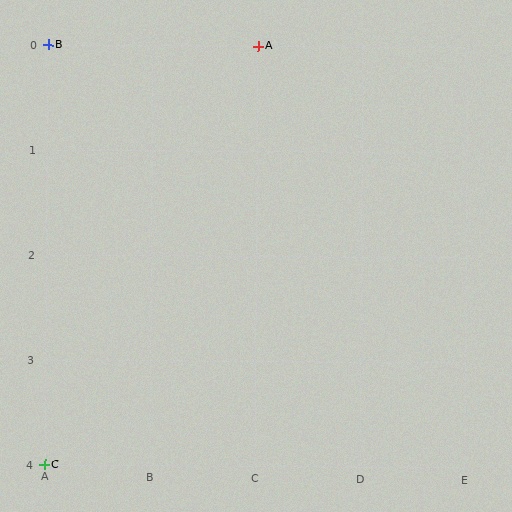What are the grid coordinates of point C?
Point C is at grid coordinates (A, 4).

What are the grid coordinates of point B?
Point B is at grid coordinates (A, 0).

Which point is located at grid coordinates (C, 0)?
Point A is at (C, 0).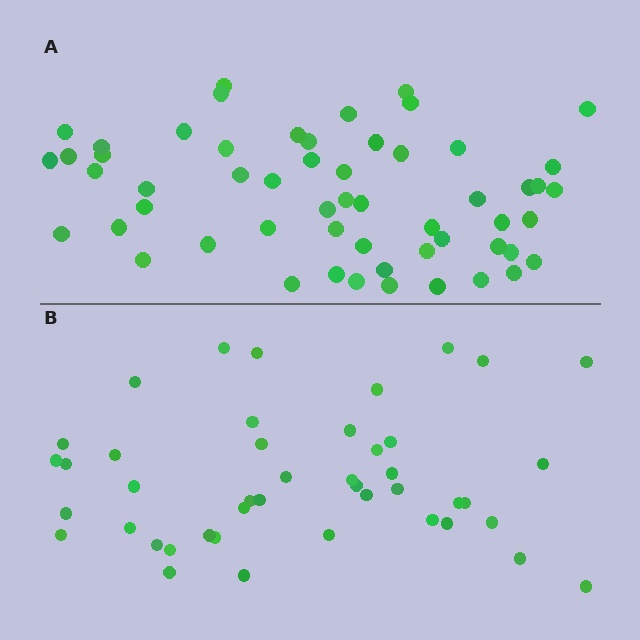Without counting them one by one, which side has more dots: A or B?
Region A (the top region) has more dots.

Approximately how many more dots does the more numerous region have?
Region A has roughly 12 or so more dots than region B.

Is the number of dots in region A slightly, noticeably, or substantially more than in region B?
Region A has noticeably more, but not dramatically so. The ratio is roughly 1.3 to 1.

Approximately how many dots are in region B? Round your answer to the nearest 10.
About 40 dots. (The exact count is 44, which rounds to 40.)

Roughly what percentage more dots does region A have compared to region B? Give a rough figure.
About 25% more.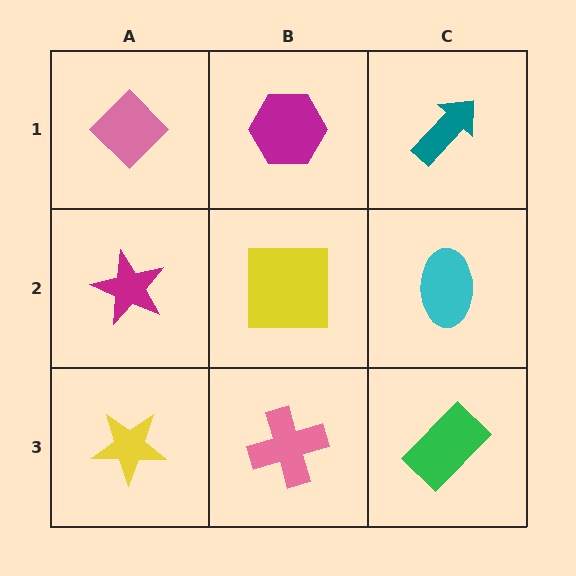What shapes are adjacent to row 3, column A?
A magenta star (row 2, column A), a pink cross (row 3, column B).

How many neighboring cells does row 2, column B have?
4.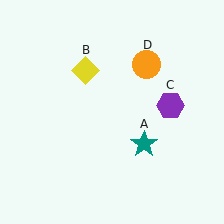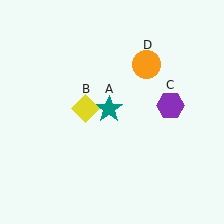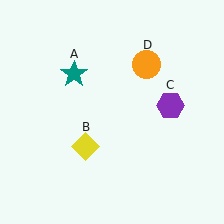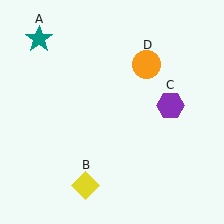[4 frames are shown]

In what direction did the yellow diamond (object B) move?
The yellow diamond (object B) moved down.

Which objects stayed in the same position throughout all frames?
Purple hexagon (object C) and orange circle (object D) remained stationary.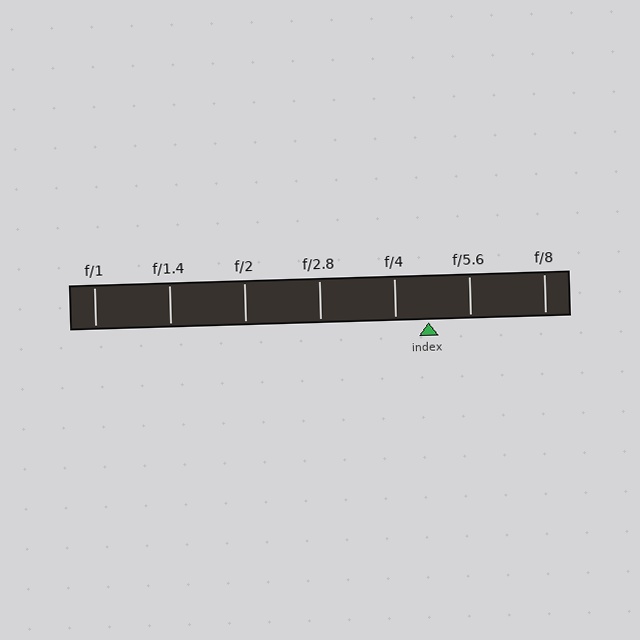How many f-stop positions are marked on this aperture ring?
There are 7 f-stop positions marked.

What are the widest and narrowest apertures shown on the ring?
The widest aperture shown is f/1 and the narrowest is f/8.